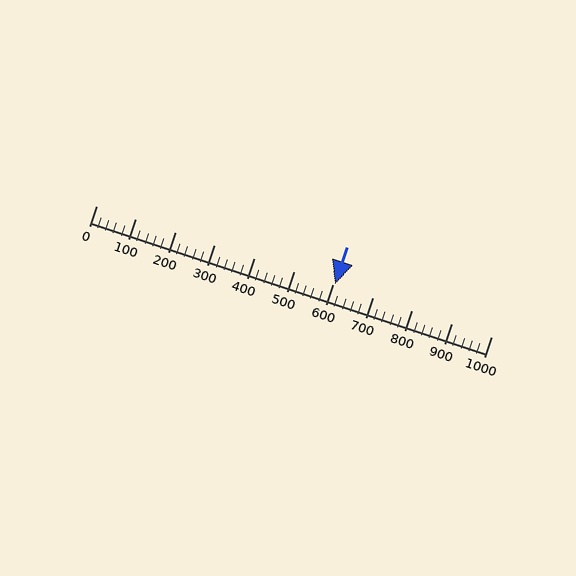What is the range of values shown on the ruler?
The ruler shows values from 0 to 1000.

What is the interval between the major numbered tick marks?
The major tick marks are spaced 100 units apart.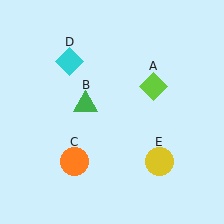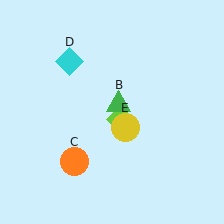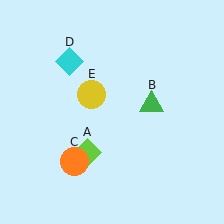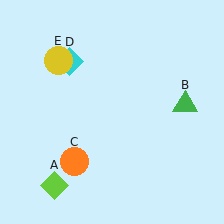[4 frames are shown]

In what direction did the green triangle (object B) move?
The green triangle (object B) moved right.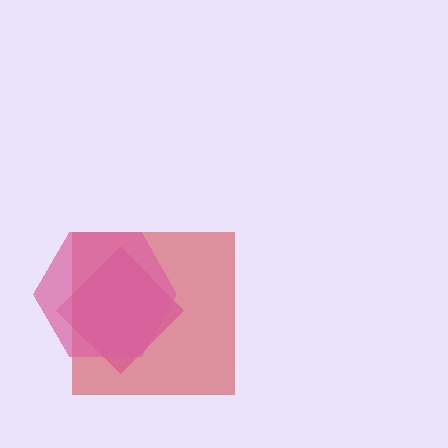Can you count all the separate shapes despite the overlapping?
Yes, there are 3 separate shapes.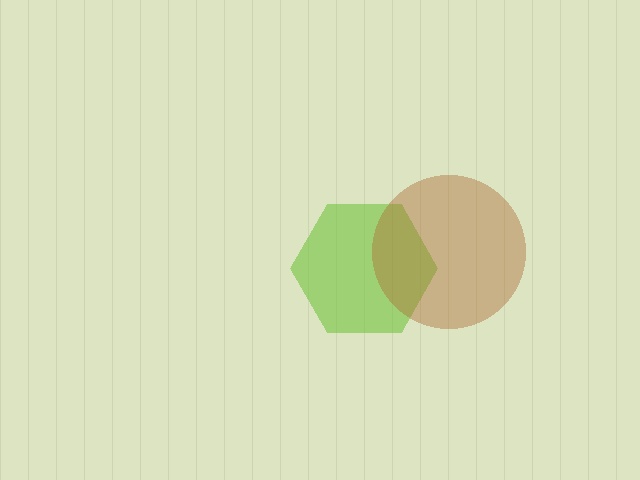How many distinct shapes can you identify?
There are 2 distinct shapes: a lime hexagon, a brown circle.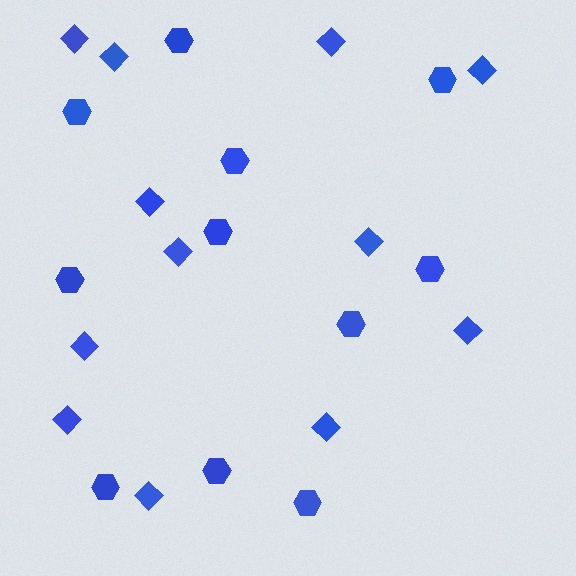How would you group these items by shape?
There are 2 groups: one group of diamonds (12) and one group of hexagons (11).